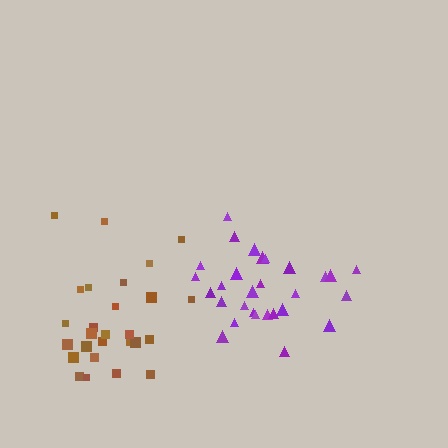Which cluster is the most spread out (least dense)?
Purple.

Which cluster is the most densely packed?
Brown.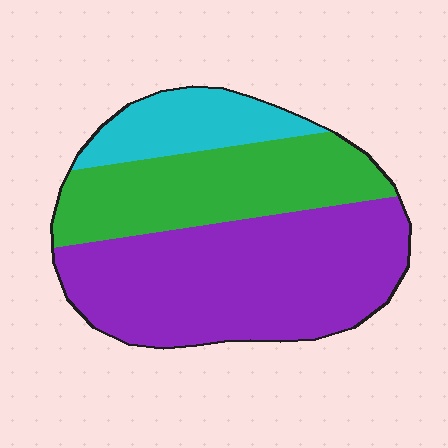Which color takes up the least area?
Cyan, at roughly 15%.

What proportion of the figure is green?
Green covers 32% of the figure.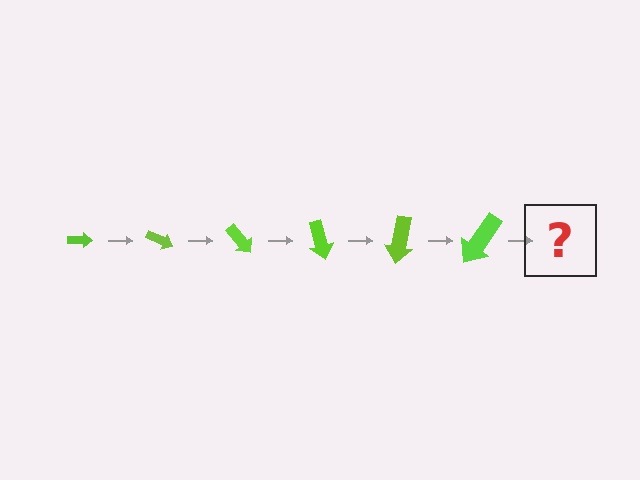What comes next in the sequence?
The next element should be an arrow, larger than the previous one and rotated 150 degrees from the start.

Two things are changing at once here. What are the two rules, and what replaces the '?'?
The two rules are that the arrow grows larger each step and it rotates 25 degrees each step. The '?' should be an arrow, larger than the previous one and rotated 150 degrees from the start.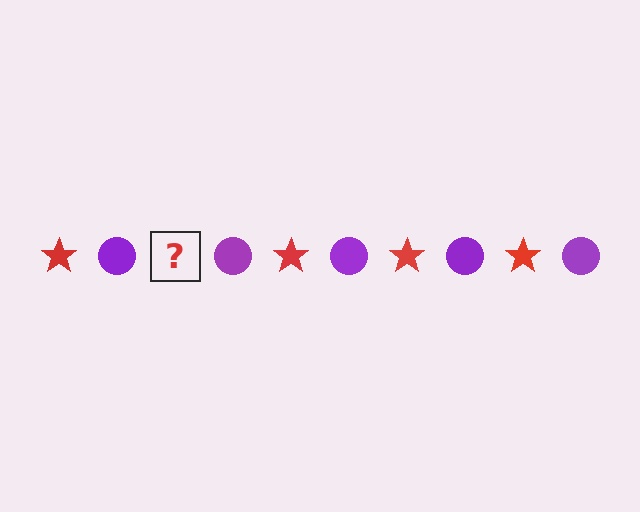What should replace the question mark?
The question mark should be replaced with a red star.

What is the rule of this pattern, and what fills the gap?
The rule is that the pattern alternates between red star and purple circle. The gap should be filled with a red star.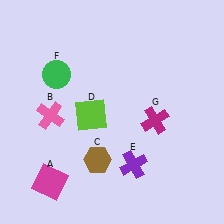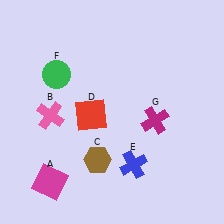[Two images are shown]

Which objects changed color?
D changed from lime to red. E changed from purple to blue.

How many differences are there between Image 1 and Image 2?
There are 2 differences between the two images.